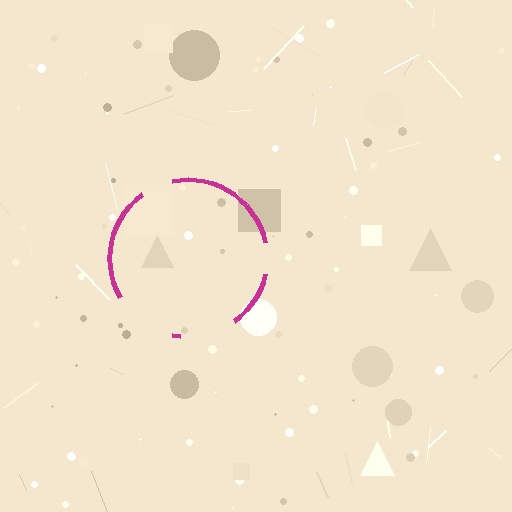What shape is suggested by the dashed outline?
The dashed outline suggests a circle.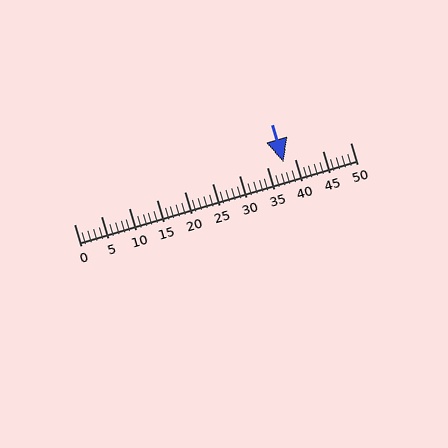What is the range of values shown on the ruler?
The ruler shows values from 0 to 50.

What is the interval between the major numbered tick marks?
The major tick marks are spaced 5 units apart.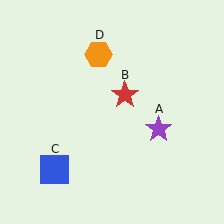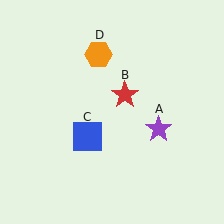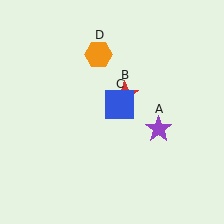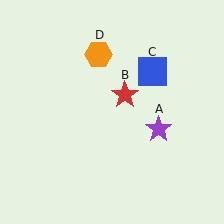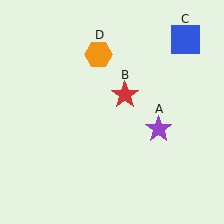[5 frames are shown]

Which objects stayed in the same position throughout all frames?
Purple star (object A) and red star (object B) and orange hexagon (object D) remained stationary.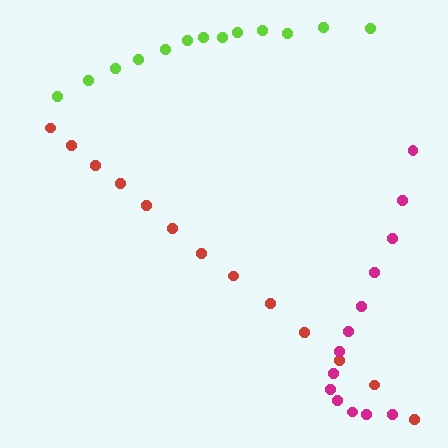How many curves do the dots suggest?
There are 3 distinct paths.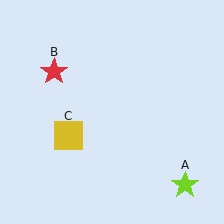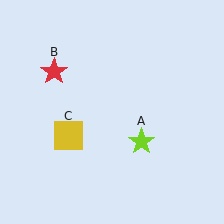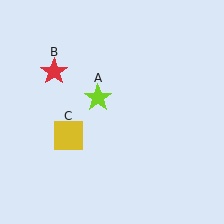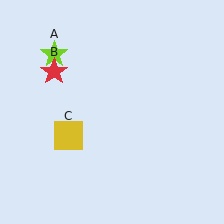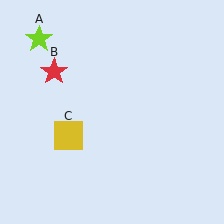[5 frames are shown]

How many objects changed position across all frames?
1 object changed position: lime star (object A).